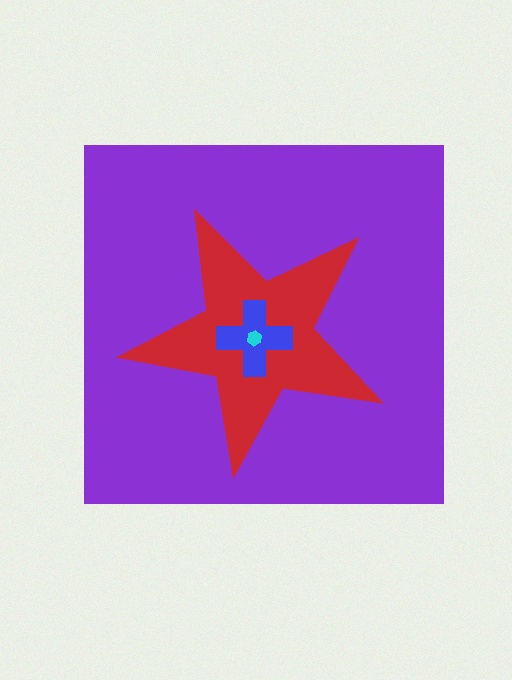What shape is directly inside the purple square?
The red star.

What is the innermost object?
The cyan hexagon.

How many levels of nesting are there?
4.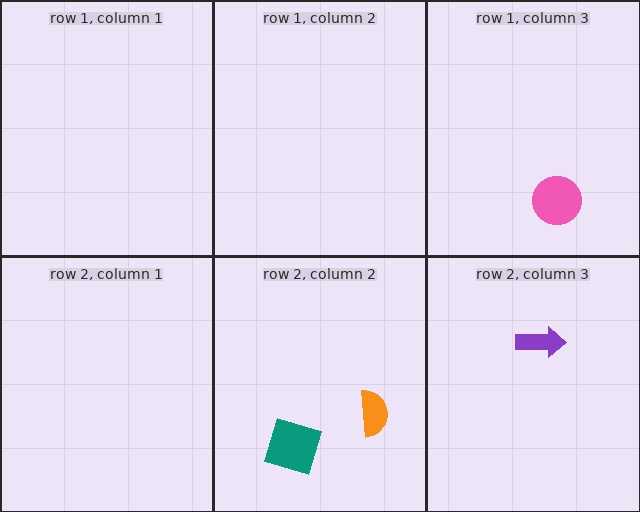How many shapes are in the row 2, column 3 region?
1.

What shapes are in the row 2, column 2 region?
The teal diamond, the orange semicircle.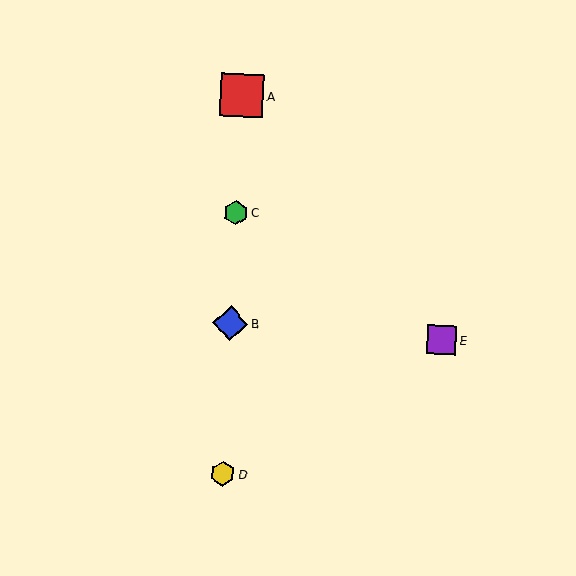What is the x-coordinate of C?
Object C is at x≈236.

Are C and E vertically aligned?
No, C is at x≈236 and E is at x≈442.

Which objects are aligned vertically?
Objects A, B, C, D are aligned vertically.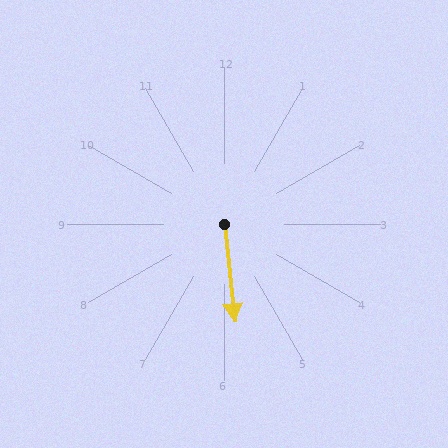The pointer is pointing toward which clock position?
Roughly 6 o'clock.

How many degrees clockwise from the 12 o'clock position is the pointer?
Approximately 174 degrees.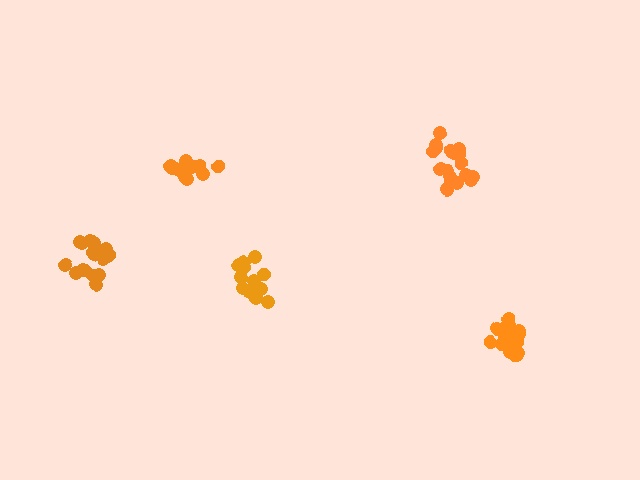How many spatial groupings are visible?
There are 5 spatial groupings.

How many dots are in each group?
Group 1: 13 dots, Group 2: 13 dots, Group 3: 18 dots, Group 4: 19 dots, Group 5: 18 dots (81 total).